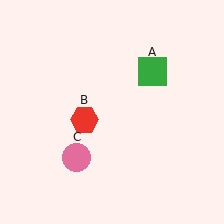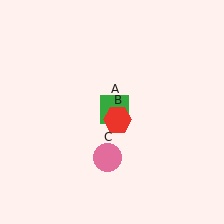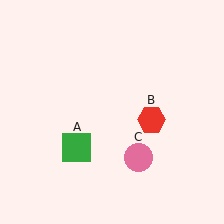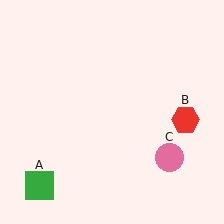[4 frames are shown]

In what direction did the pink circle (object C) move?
The pink circle (object C) moved right.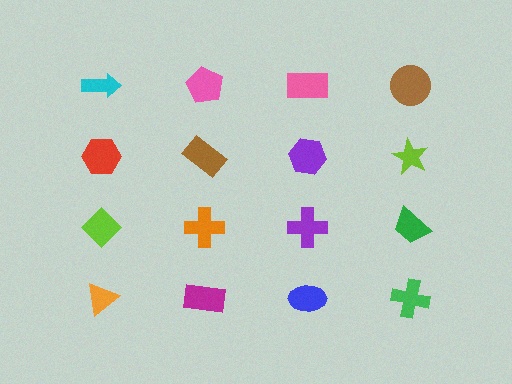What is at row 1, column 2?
A pink pentagon.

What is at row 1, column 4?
A brown circle.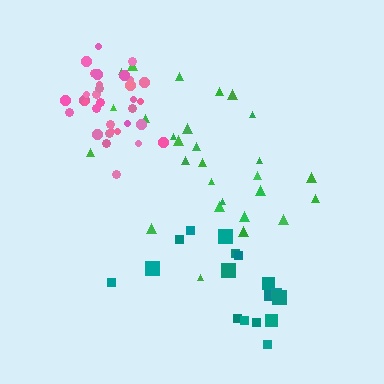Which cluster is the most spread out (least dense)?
Green.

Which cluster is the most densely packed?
Pink.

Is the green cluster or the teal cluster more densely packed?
Teal.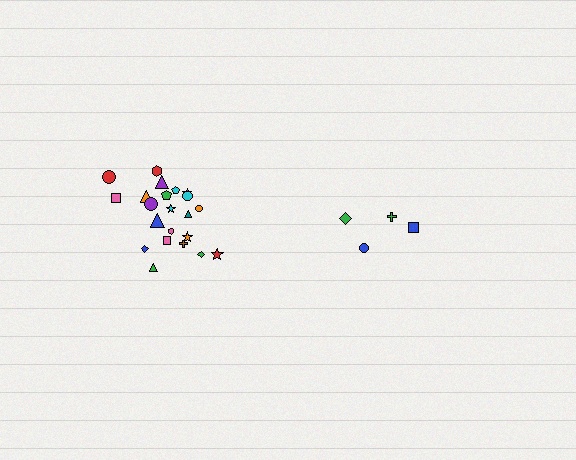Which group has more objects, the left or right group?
The left group.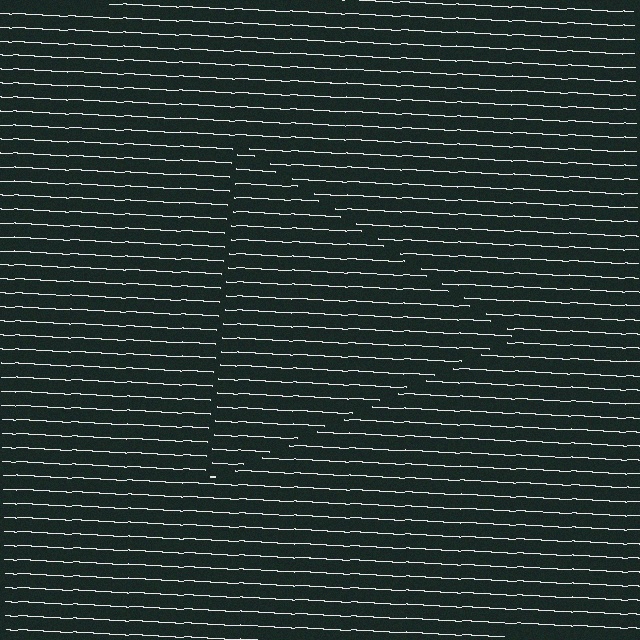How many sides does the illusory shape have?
3 sides — the line-ends trace a triangle.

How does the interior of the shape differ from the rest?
The interior of the shape contains the same grating, shifted by half a period — the contour is defined by the phase discontinuity where line-ends from the inner and outer gratings abut.